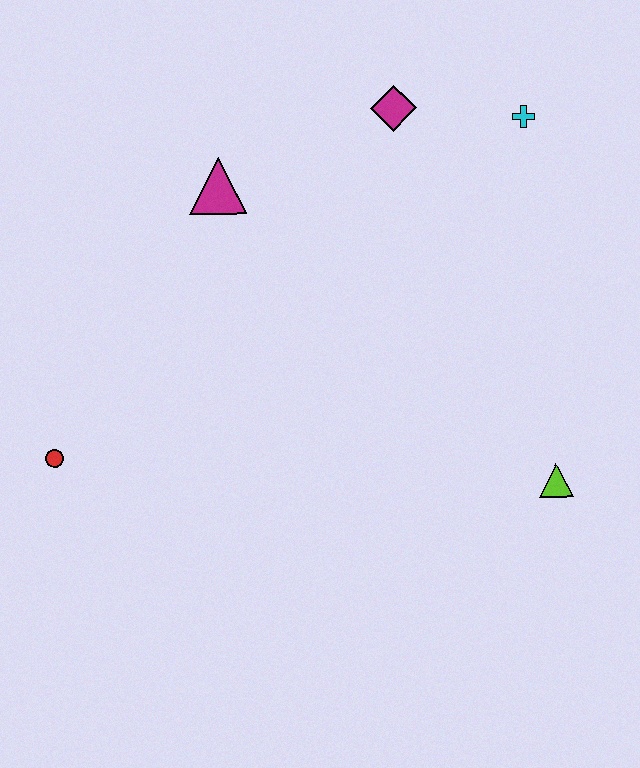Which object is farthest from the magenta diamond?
The red circle is farthest from the magenta diamond.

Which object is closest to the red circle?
The magenta triangle is closest to the red circle.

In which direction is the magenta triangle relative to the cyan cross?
The magenta triangle is to the left of the cyan cross.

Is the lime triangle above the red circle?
No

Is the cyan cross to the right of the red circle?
Yes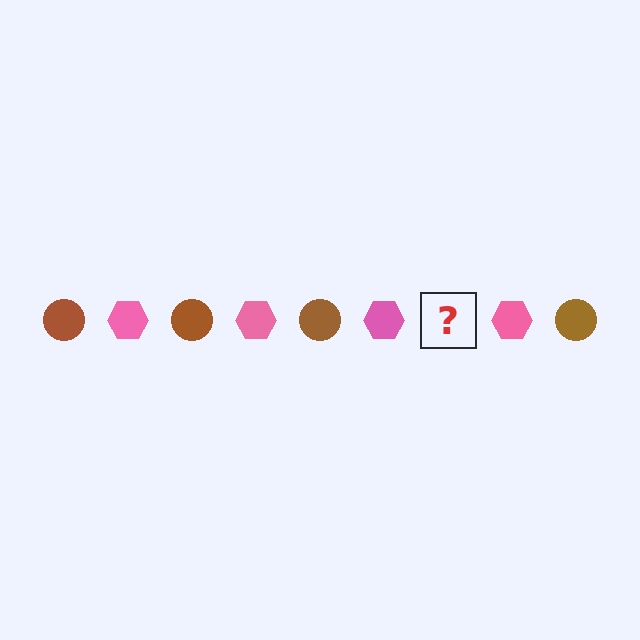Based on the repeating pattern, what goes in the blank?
The blank should be a brown circle.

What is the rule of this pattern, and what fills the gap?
The rule is that the pattern alternates between brown circle and pink hexagon. The gap should be filled with a brown circle.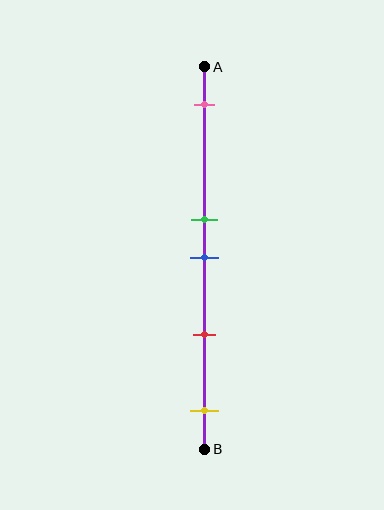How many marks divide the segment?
There are 5 marks dividing the segment.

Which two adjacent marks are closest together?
The green and blue marks are the closest adjacent pair.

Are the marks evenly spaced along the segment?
No, the marks are not evenly spaced.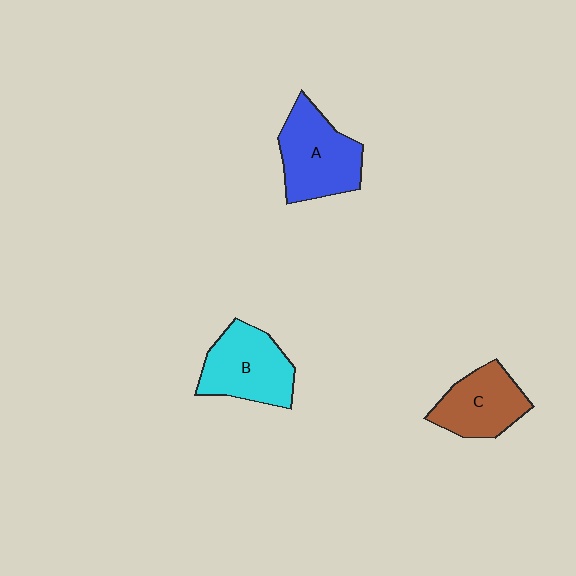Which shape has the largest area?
Shape A (blue).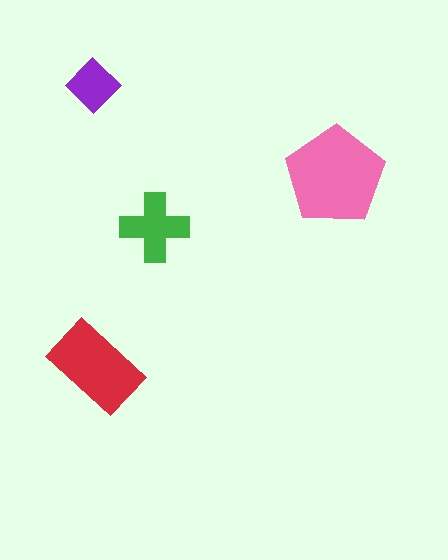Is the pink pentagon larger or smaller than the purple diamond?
Larger.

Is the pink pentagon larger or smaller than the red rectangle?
Larger.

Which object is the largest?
The pink pentagon.